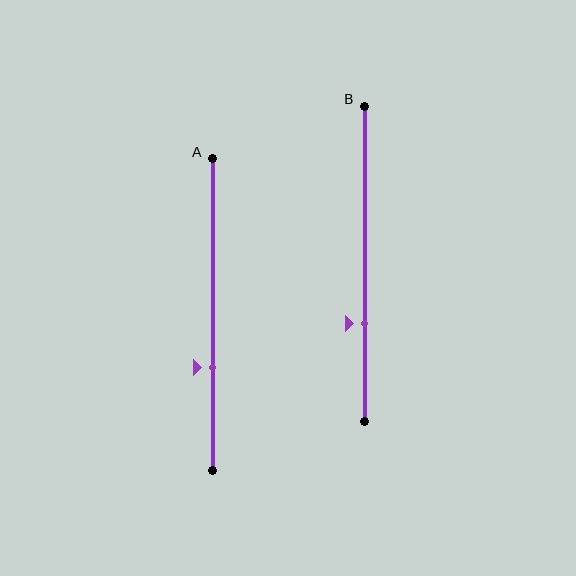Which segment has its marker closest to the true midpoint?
Segment A has its marker closest to the true midpoint.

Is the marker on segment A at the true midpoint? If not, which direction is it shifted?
No, the marker on segment A is shifted downward by about 17% of the segment length.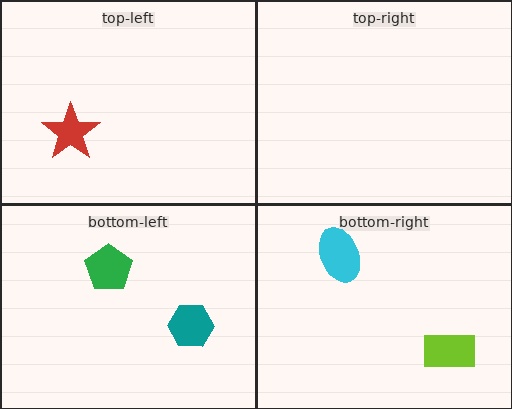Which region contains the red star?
The top-left region.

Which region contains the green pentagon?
The bottom-left region.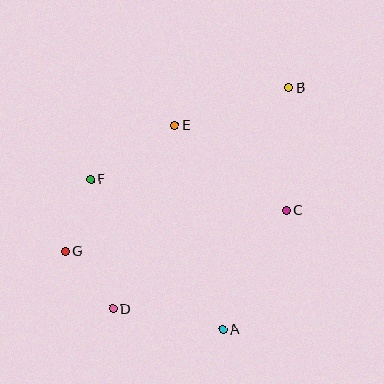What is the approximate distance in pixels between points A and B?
The distance between A and B is approximately 251 pixels.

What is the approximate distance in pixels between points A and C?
The distance between A and C is approximately 135 pixels.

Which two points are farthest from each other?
Points B and D are farthest from each other.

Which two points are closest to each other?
Points D and G are closest to each other.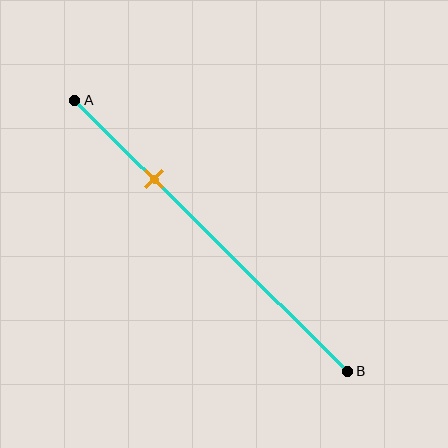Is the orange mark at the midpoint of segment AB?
No, the mark is at about 30% from A, not at the 50% midpoint.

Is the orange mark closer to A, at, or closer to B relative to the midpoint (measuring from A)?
The orange mark is closer to point A than the midpoint of segment AB.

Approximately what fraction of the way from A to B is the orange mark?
The orange mark is approximately 30% of the way from A to B.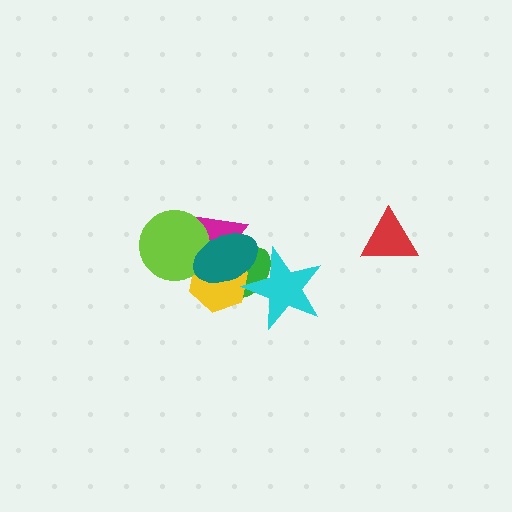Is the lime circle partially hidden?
Yes, it is partially covered by another shape.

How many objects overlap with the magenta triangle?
4 objects overlap with the magenta triangle.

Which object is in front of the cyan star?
The teal ellipse is in front of the cyan star.